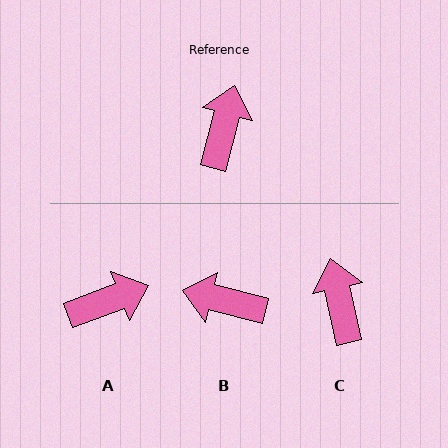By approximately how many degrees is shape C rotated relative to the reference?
Approximately 27 degrees counter-clockwise.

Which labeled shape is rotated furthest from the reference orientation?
B, about 91 degrees away.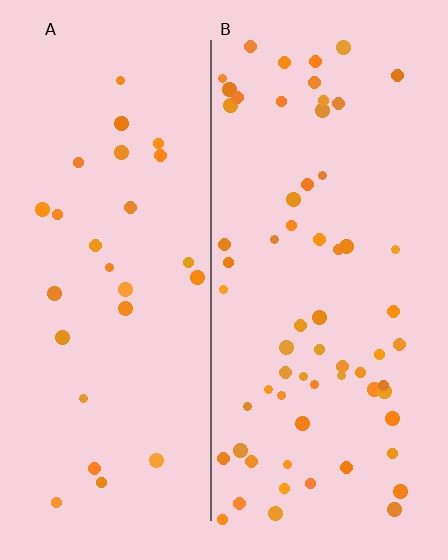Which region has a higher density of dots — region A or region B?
B (the right).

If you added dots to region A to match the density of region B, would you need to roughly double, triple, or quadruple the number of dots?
Approximately double.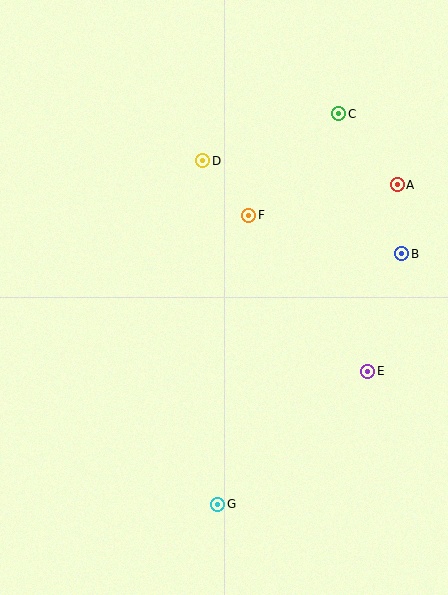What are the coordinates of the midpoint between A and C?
The midpoint between A and C is at (368, 149).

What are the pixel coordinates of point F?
Point F is at (249, 215).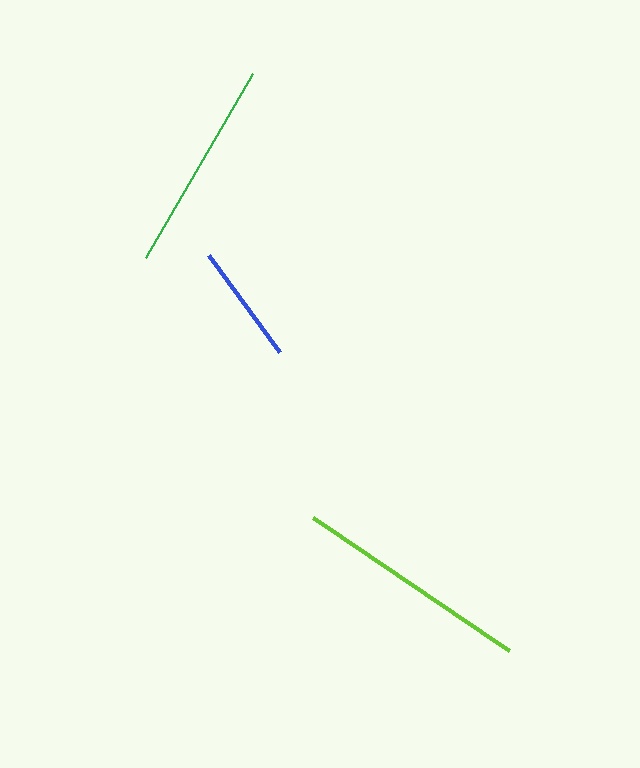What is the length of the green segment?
The green segment is approximately 213 pixels long.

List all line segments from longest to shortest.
From longest to shortest: lime, green, blue.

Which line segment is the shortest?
The blue line is the shortest at approximately 120 pixels.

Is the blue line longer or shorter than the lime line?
The lime line is longer than the blue line.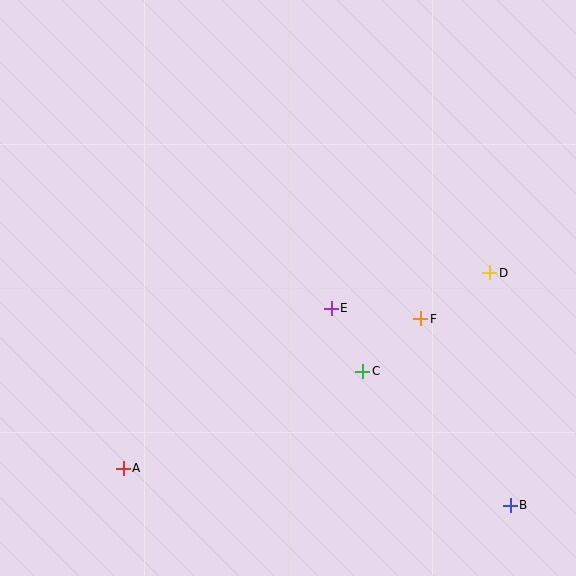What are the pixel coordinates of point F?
Point F is at (421, 319).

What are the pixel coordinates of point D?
Point D is at (490, 273).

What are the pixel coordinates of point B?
Point B is at (510, 505).